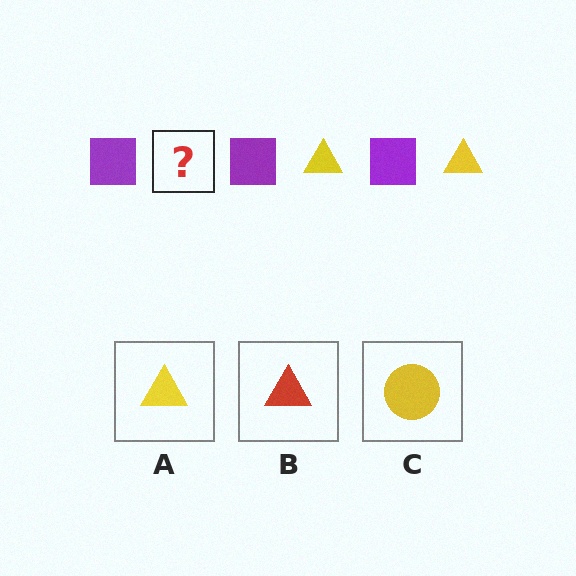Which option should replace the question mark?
Option A.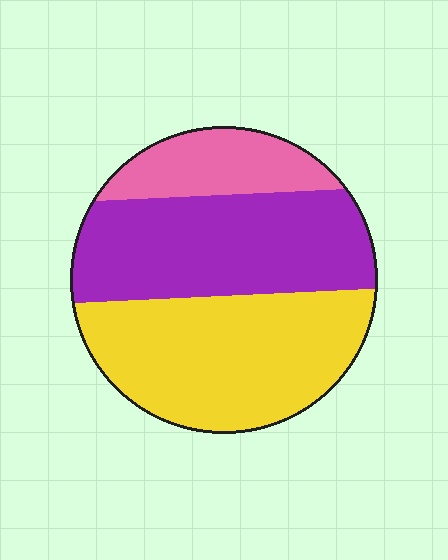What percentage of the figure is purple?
Purple takes up about two fifths (2/5) of the figure.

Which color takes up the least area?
Pink, at roughly 15%.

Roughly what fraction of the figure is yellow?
Yellow takes up about two fifths (2/5) of the figure.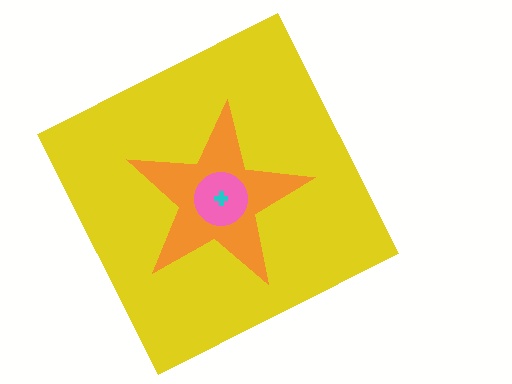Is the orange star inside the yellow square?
Yes.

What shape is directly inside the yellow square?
The orange star.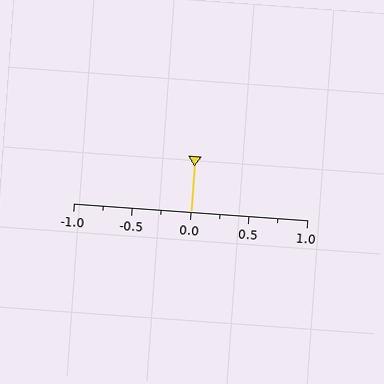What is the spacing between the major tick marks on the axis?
The major ticks are spaced 0.5 apart.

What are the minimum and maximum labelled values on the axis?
The axis runs from -1.0 to 1.0.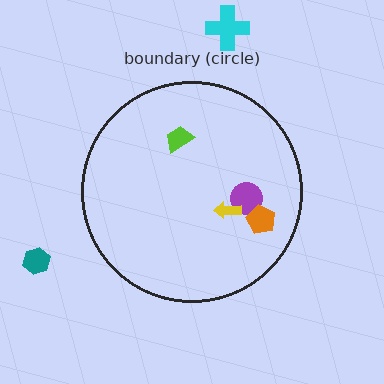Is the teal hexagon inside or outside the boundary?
Outside.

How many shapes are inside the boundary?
4 inside, 2 outside.